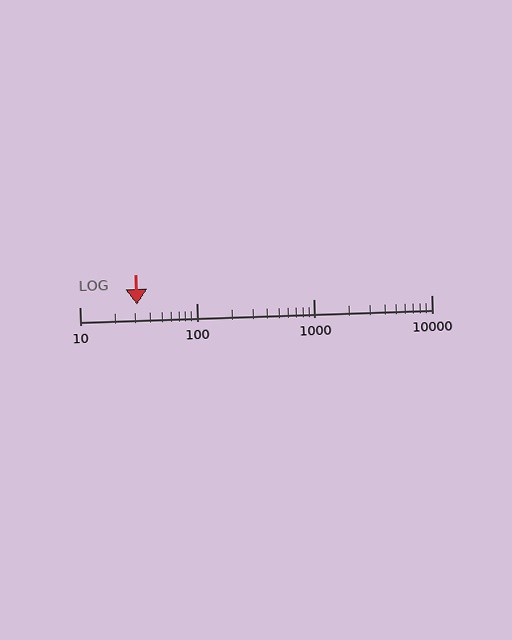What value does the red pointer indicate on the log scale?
The pointer indicates approximately 31.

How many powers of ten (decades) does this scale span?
The scale spans 3 decades, from 10 to 10000.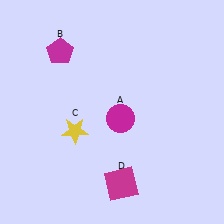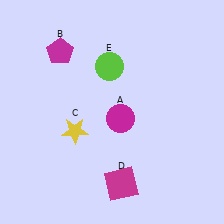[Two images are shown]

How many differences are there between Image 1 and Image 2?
There is 1 difference between the two images.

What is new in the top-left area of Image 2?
A lime circle (E) was added in the top-left area of Image 2.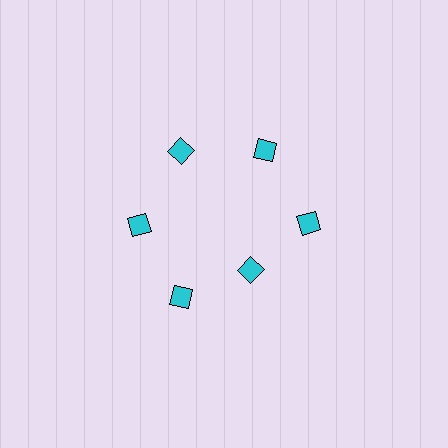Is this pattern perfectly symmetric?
No. The 6 cyan diamonds are arranged in a ring, but one element near the 5 o'clock position is pulled inward toward the center, breaking the 6-fold rotational symmetry.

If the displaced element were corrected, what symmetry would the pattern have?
It would have 6-fold rotational symmetry — the pattern would map onto itself every 60 degrees.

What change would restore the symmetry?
The symmetry would be restored by moving it outward, back onto the ring so that all 6 diamonds sit at equal angles and equal distance from the center.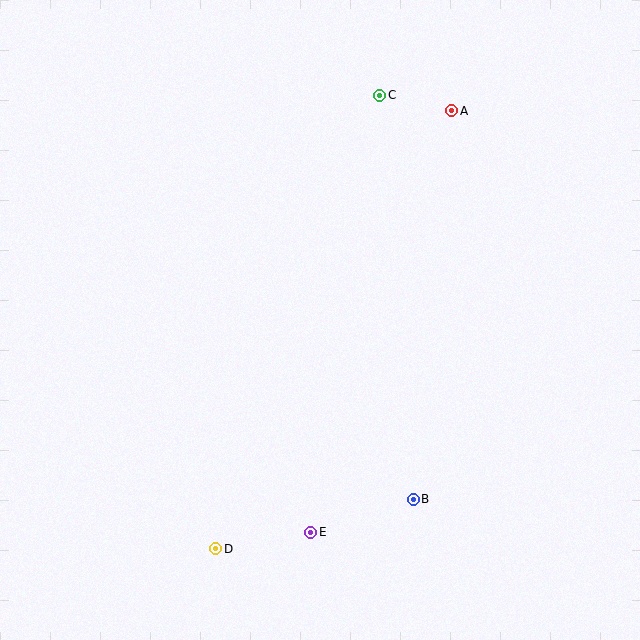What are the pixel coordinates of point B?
Point B is at (413, 499).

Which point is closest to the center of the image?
Point B at (413, 499) is closest to the center.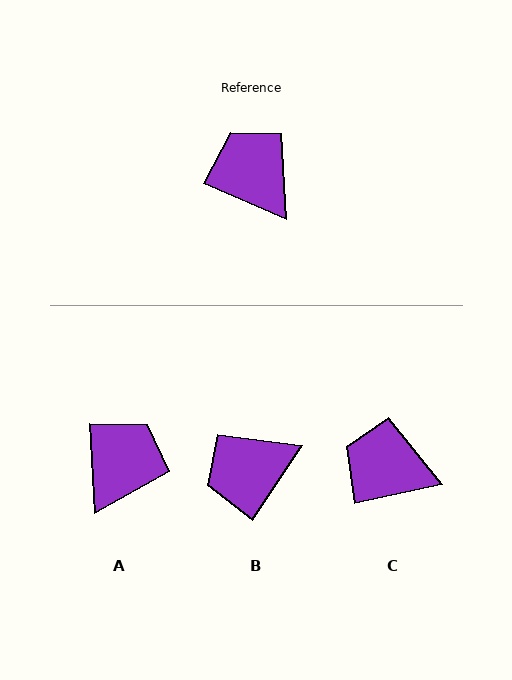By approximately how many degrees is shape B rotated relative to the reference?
Approximately 80 degrees counter-clockwise.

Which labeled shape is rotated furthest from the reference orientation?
B, about 80 degrees away.